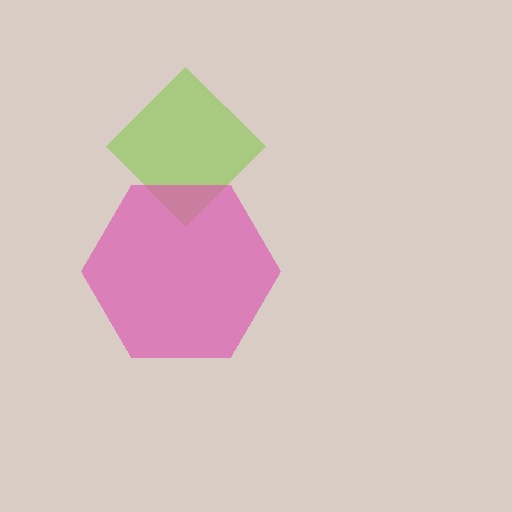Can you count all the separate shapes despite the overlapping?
Yes, there are 2 separate shapes.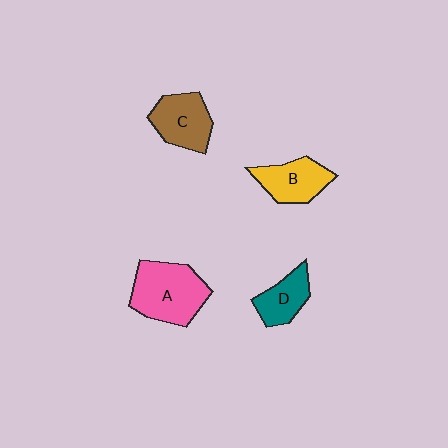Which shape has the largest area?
Shape A (pink).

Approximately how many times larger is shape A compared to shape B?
Approximately 1.5 times.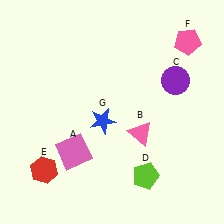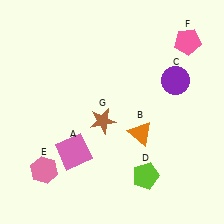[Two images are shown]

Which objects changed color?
B changed from pink to orange. E changed from red to pink. G changed from blue to brown.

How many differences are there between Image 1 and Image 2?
There are 3 differences between the two images.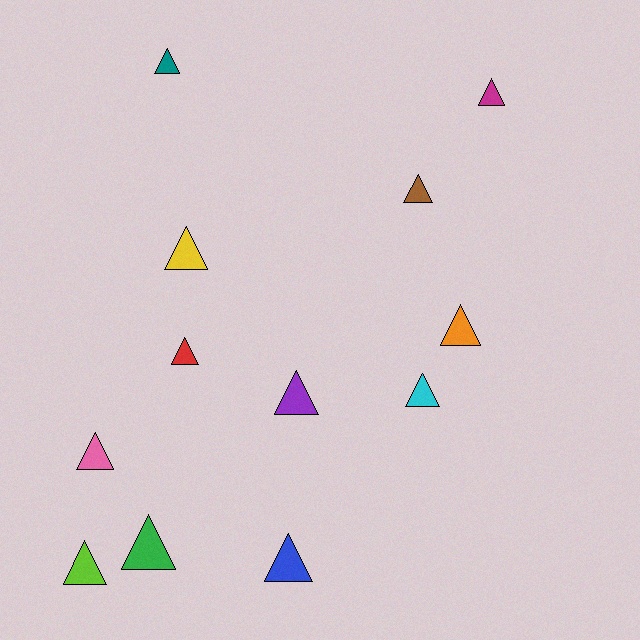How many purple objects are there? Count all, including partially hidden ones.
There is 1 purple object.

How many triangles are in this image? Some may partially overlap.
There are 12 triangles.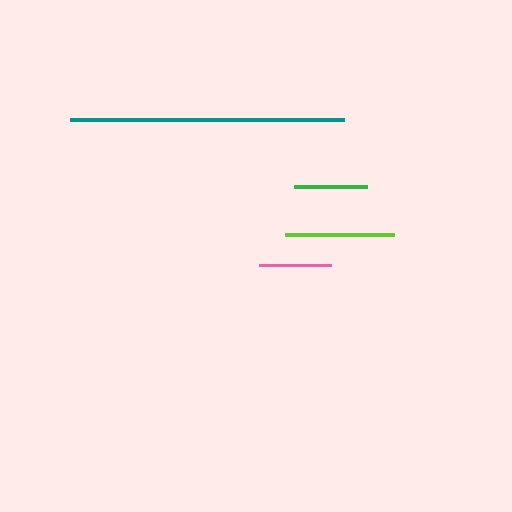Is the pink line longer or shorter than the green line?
The green line is longer than the pink line.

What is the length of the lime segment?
The lime segment is approximately 109 pixels long.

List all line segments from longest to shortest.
From longest to shortest: teal, lime, green, pink.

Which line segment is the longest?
The teal line is the longest at approximately 274 pixels.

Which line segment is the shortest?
The pink line is the shortest at approximately 72 pixels.